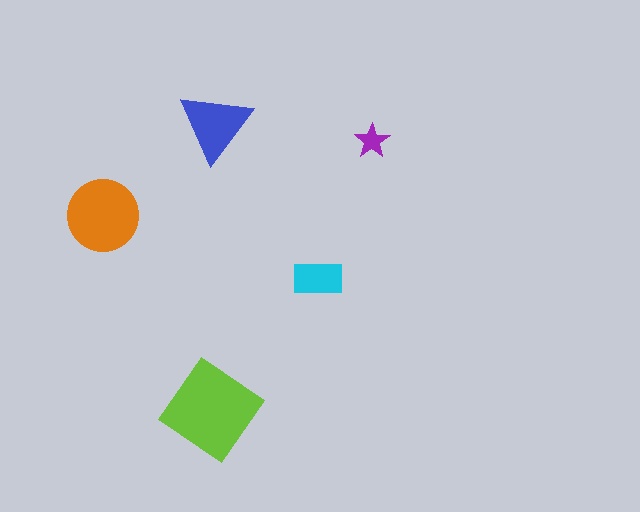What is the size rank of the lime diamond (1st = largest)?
1st.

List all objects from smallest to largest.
The purple star, the cyan rectangle, the blue triangle, the orange circle, the lime diamond.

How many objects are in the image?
There are 5 objects in the image.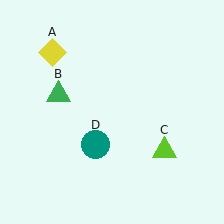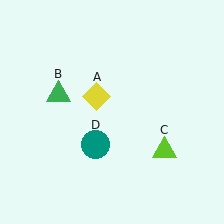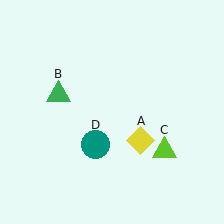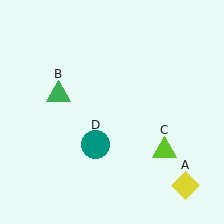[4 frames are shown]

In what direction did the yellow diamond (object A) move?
The yellow diamond (object A) moved down and to the right.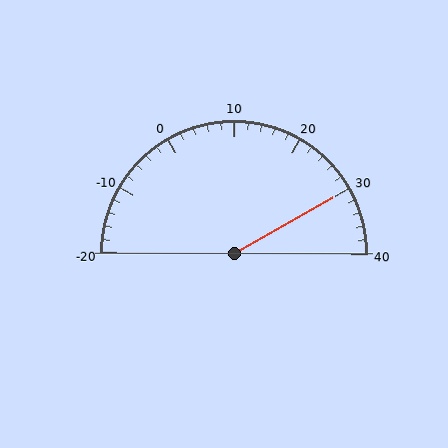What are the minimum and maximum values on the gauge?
The gauge ranges from -20 to 40.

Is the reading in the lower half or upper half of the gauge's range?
The reading is in the upper half of the range (-20 to 40).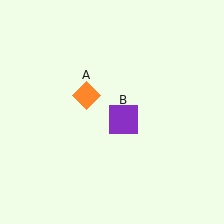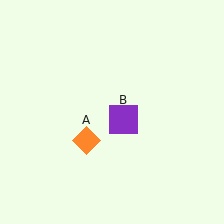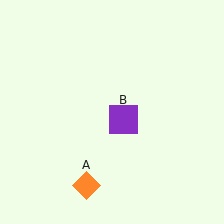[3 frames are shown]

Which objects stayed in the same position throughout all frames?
Purple square (object B) remained stationary.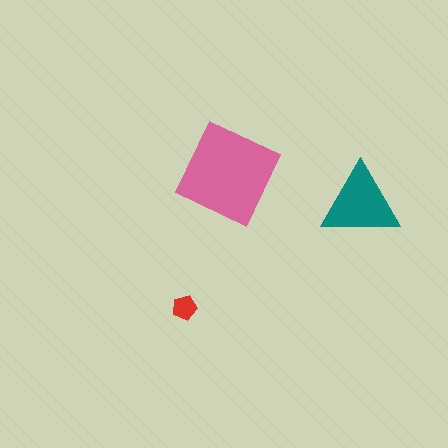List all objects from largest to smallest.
The pink square, the teal triangle, the red pentagon.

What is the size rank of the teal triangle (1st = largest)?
2nd.